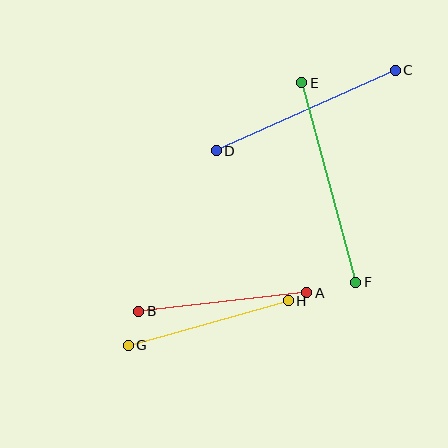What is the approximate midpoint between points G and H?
The midpoint is at approximately (208, 323) pixels.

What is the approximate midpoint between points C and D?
The midpoint is at approximately (306, 110) pixels.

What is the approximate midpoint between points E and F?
The midpoint is at approximately (329, 183) pixels.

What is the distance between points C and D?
The distance is approximately 196 pixels.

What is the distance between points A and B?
The distance is approximately 169 pixels.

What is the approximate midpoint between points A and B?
The midpoint is at approximately (223, 302) pixels.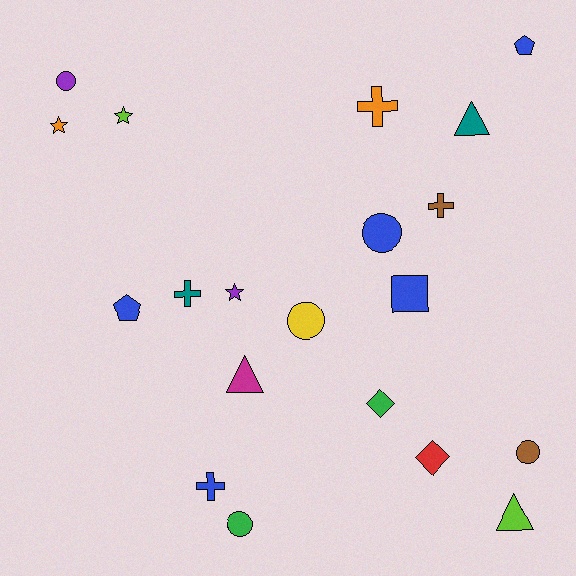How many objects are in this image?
There are 20 objects.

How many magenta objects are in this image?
There is 1 magenta object.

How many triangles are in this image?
There are 3 triangles.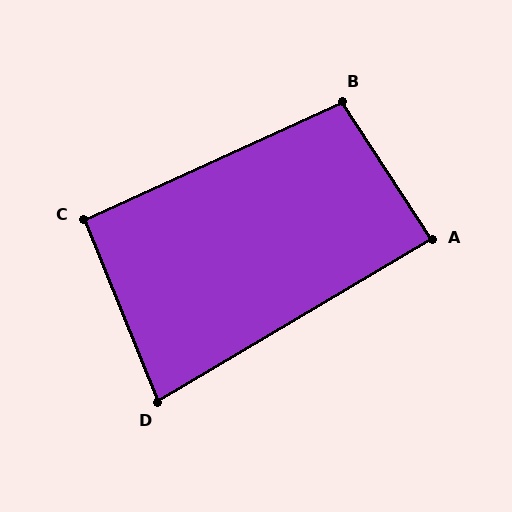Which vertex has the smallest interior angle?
D, at approximately 81 degrees.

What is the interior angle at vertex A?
Approximately 88 degrees (approximately right).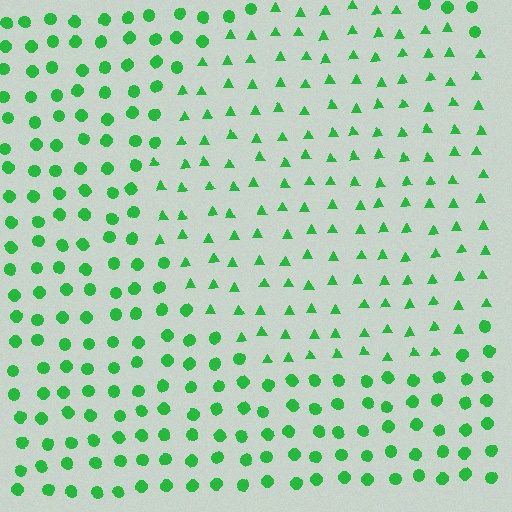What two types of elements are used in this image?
The image uses triangles inside the circle region and circles outside it.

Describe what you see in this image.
The image is filled with small green elements arranged in a uniform grid. A circle-shaped region contains triangles, while the surrounding area contains circles. The boundary is defined purely by the change in element shape.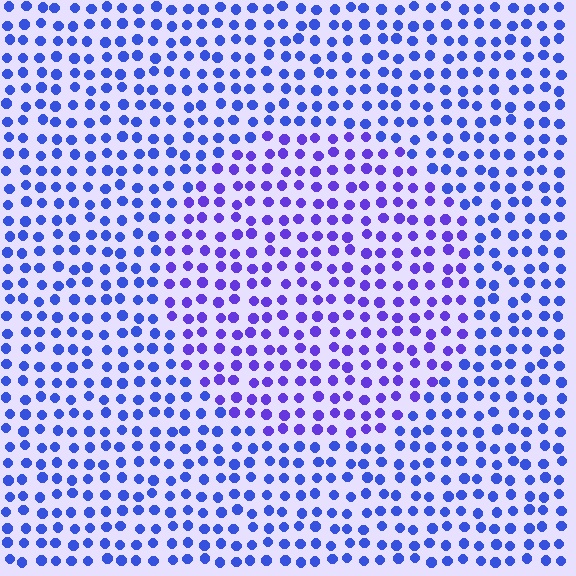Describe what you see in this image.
The image is filled with small blue elements in a uniform arrangement. A circle-shaped region is visible where the elements are tinted to a slightly different hue, forming a subtle color boundary.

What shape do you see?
I see a circle.